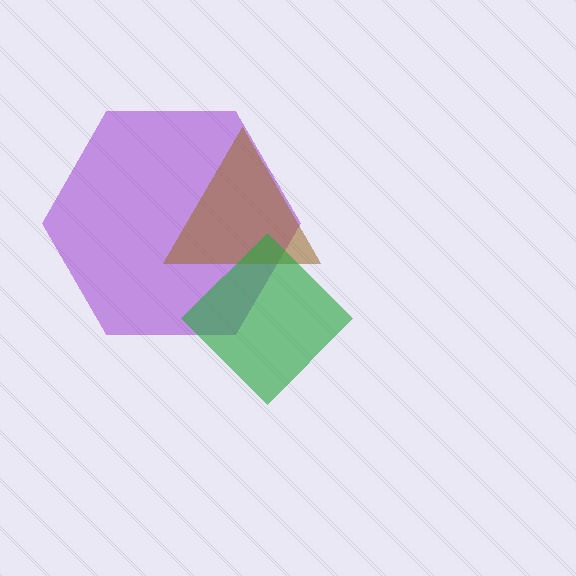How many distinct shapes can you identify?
There are 3 distinct shapes: a purple hexagon, a brown triangle, a green diamond.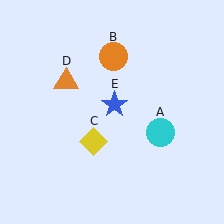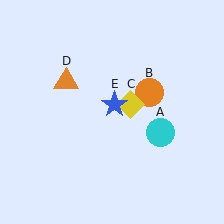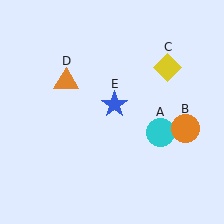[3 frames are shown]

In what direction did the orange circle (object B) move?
The orange circle (object B) moved down and to the right.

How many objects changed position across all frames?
2 objects changed position: orange circle (object B), yellow diamond (object C).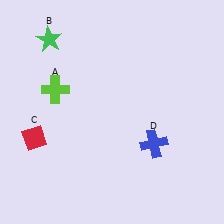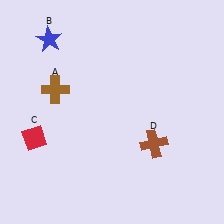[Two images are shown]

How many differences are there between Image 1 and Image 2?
There are 3 differences between the two images.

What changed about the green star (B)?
In Image 1, B is green. In Image 2, it changed to blue.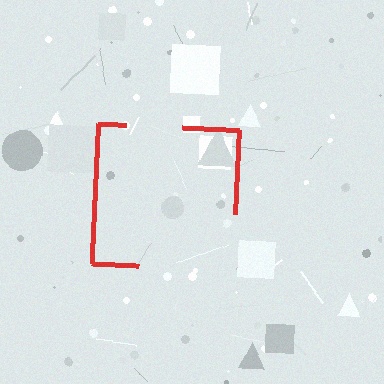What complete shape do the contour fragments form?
The contour fragments form a square.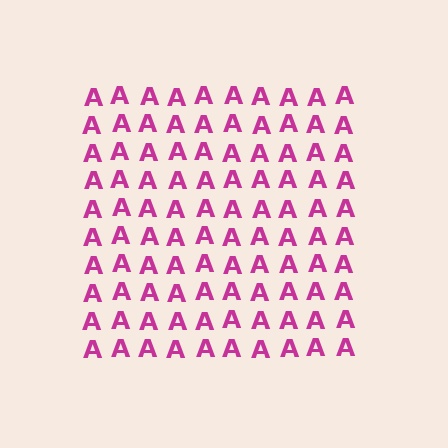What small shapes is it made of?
It is made of small letter A's.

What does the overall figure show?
The overall figure shows a square.